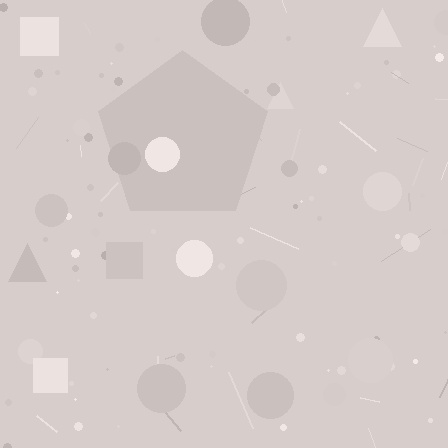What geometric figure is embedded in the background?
A pentagon is embedded in the background.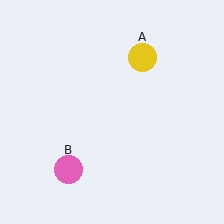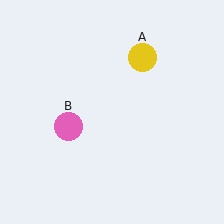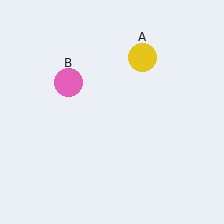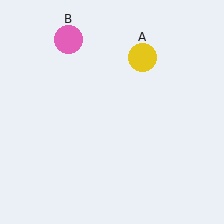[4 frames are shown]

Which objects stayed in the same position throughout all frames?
Yellow circle (object A) remained stationary.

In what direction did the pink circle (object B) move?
The pink circle (object B) moved up.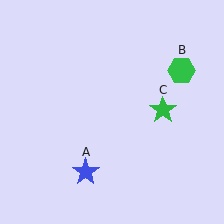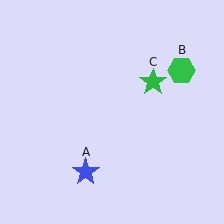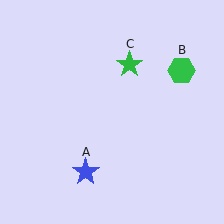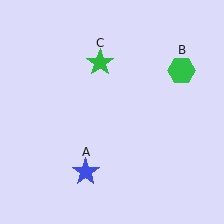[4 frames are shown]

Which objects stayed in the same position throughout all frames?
Blue star (object A) and green hexagon (object B) remained stationary.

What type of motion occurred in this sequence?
The green star (object C) rotated counterclockwise around the center of the scene.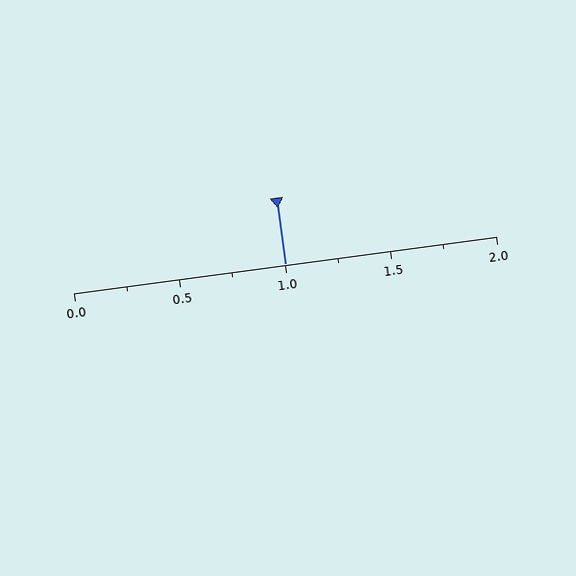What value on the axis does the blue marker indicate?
The marker indicates approximately 1.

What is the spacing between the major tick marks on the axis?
The major ticks are spaced 0.5 apart.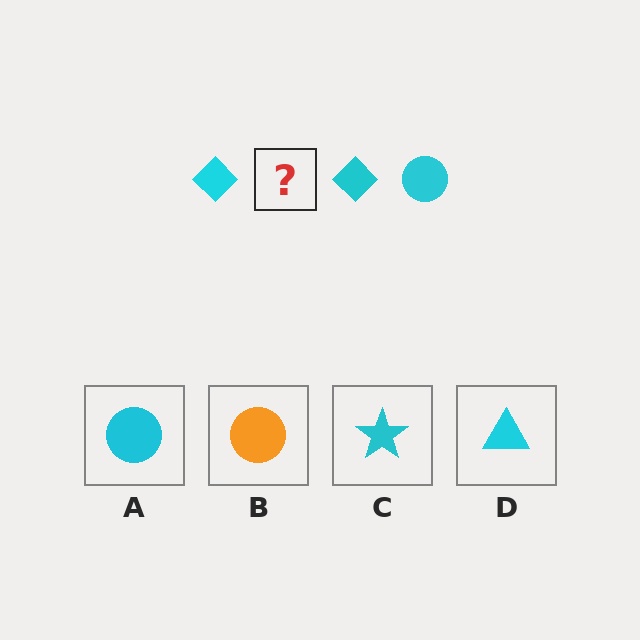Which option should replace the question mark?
Option A.